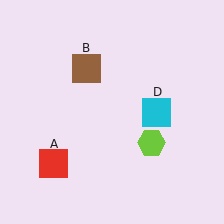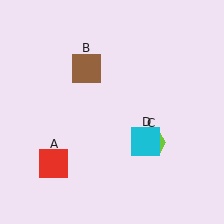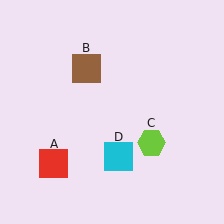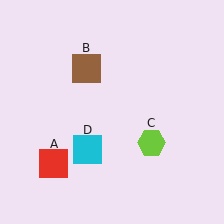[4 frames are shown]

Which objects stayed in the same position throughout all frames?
Red square (object A) and brown square (object B) and lime hexagon (object C) remained stationary.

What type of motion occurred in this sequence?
The cyan square (object D) rotated clockwise around the center of the scene.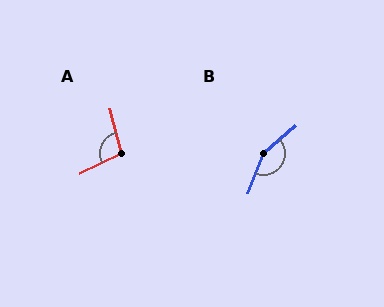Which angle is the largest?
B, at approximately 152 degrees.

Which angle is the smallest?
A, at approximately 101 degrees.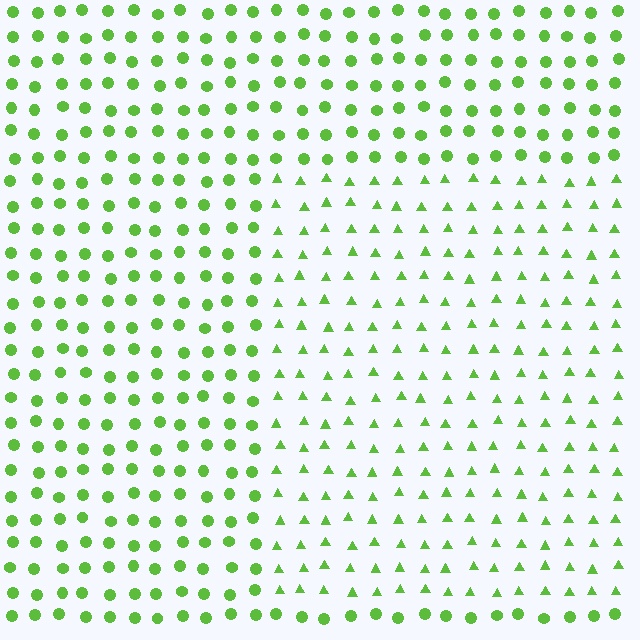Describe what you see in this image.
The image is filled with small lime elements arranged in a uniform grid. A rectangle-shaped region contains triangles, while the surrounding area contains circles. The boundary is defined purely by the change in element shape.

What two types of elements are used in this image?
The image uses triangles inside the rectangle region and circles outside it.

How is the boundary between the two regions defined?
The boundary is defined by a change in element shape: triangles inside vs. circles outside. All elements share the same color and spacing.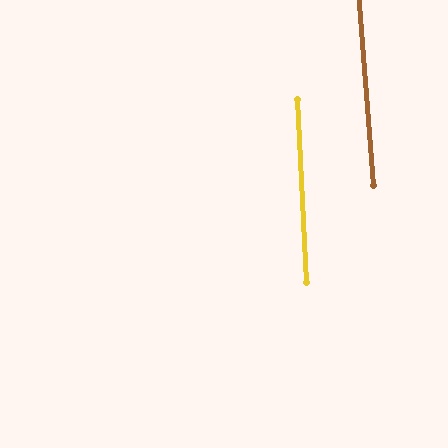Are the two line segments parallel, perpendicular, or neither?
Parallel — their directions differ by only 1.7°.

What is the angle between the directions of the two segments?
Approximately 2 degrees.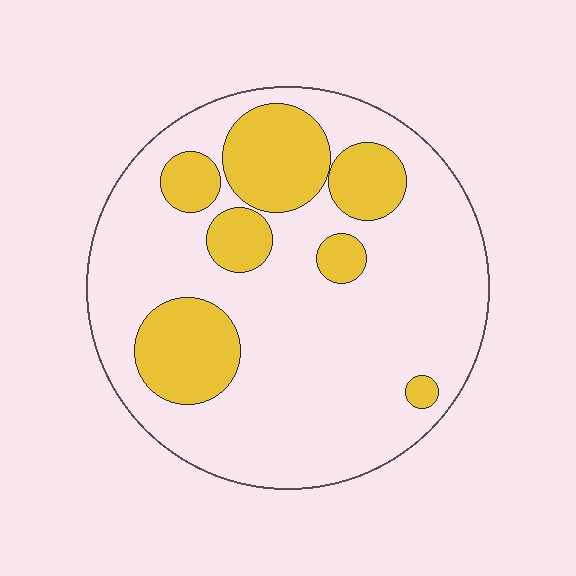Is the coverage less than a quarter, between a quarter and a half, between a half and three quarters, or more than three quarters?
Between a quarter and a half.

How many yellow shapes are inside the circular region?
7.